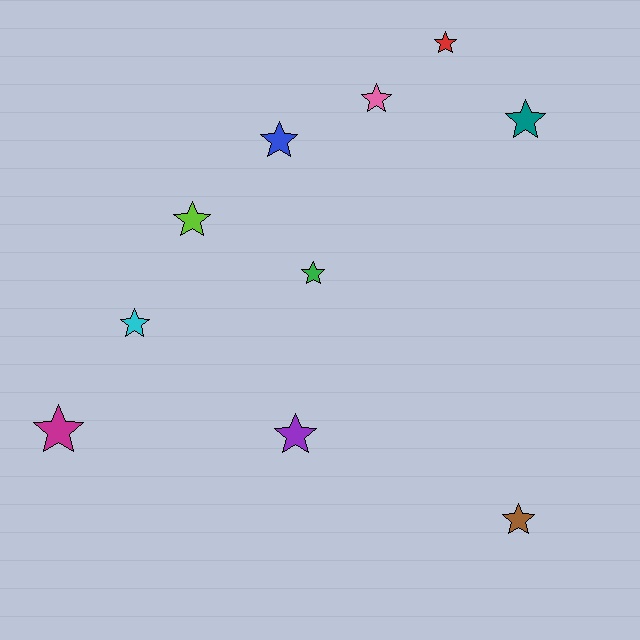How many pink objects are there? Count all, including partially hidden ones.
There is 1 pink object.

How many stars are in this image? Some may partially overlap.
There are 10 stars.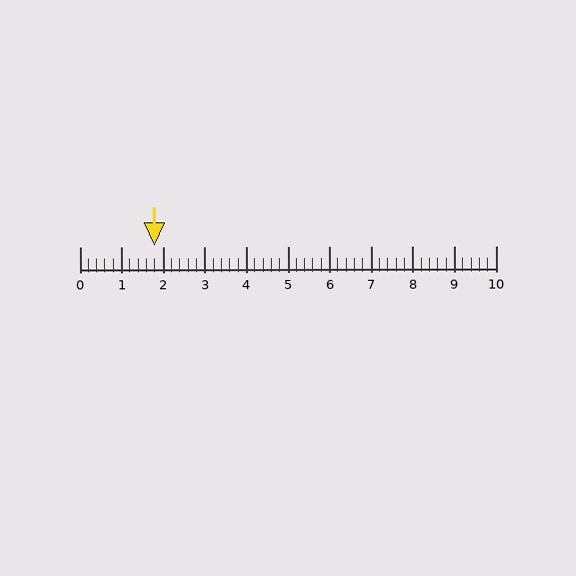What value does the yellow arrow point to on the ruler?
The yellow arrow points to approximately 1.8.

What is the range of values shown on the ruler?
The ruler shows values from 0 to 10.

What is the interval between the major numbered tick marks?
The major tick marks are spaced 1 units apart.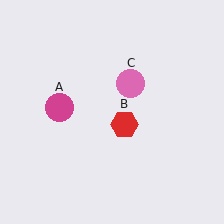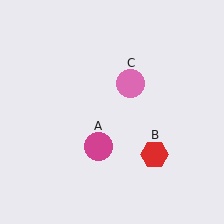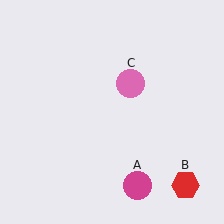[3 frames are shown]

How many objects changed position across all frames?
2 objects changed position: magenta circle (object A), red hexagon (object B).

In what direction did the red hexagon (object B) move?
The red hexagon (object B) moved down and to the right.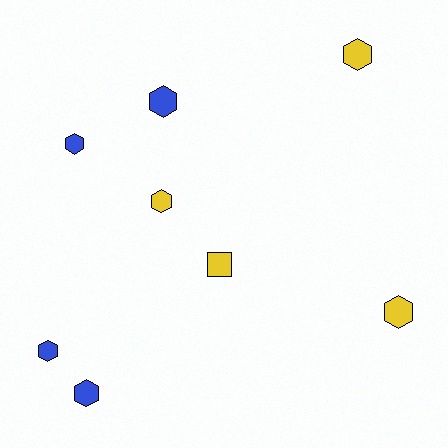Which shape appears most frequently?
Hexagon, with 7 objects.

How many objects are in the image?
There are 8 objects.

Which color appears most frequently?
Yellow, with 4 objects.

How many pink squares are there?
There are no pink squares.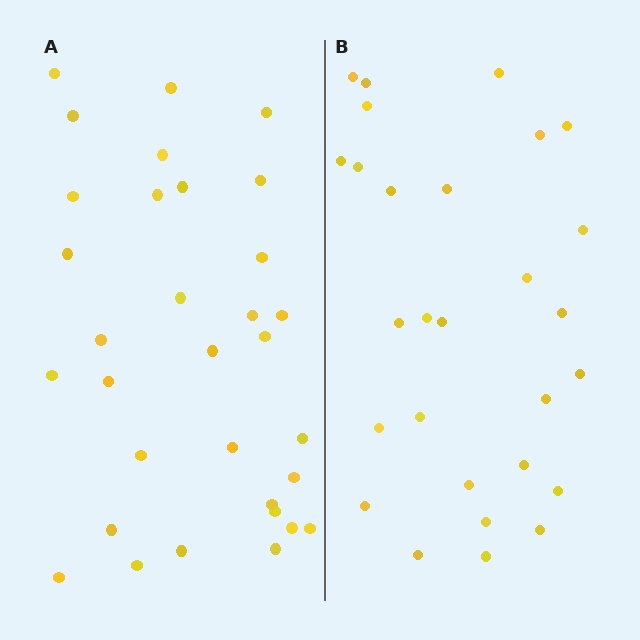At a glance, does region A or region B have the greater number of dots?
Region A (the left region) has more dots.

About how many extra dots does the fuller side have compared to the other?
Region A has about 4 more dots than region B.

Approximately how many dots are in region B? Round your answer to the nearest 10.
About 30 dots. (The exact count is 28, which rounds to 30.)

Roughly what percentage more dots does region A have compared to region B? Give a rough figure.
About 15% more.